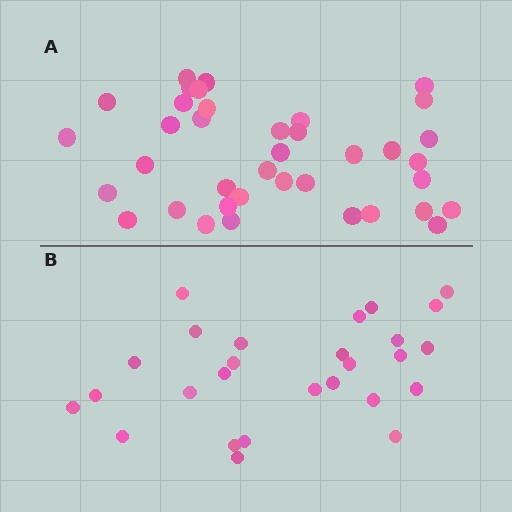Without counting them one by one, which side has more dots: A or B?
Region A (the top region) has more dots.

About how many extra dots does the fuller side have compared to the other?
Region A has roughly 12 or so more dots than region B.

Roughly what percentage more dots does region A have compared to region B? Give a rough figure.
About 40% more.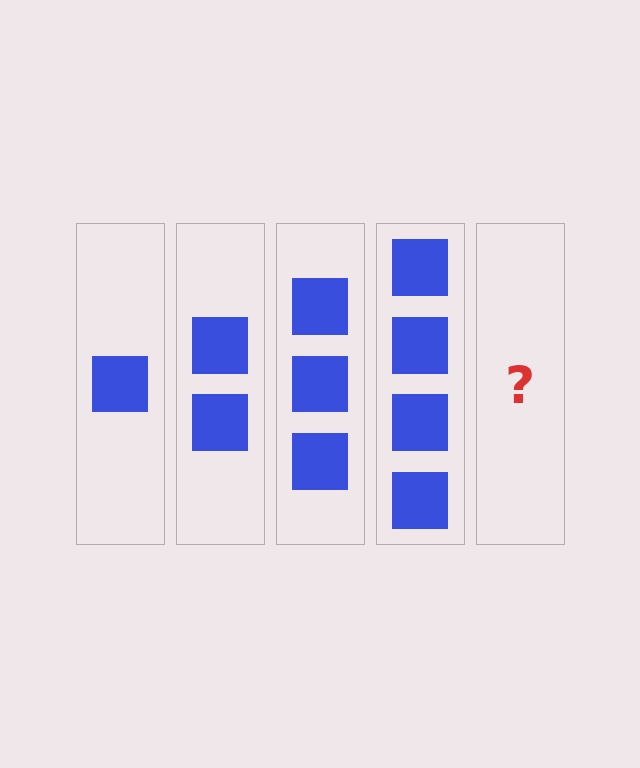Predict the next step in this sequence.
The next step is 5 squares.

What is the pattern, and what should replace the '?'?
The pattern is that each step adds one more square. The '?' should be 5 squares.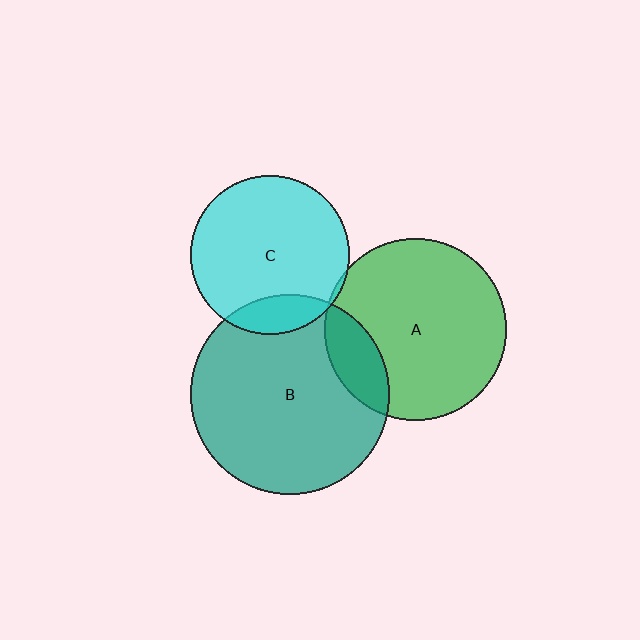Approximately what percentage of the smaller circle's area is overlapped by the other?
Approximately 15%.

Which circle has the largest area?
Circle B (teal).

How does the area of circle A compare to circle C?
Approximately 1.3 times.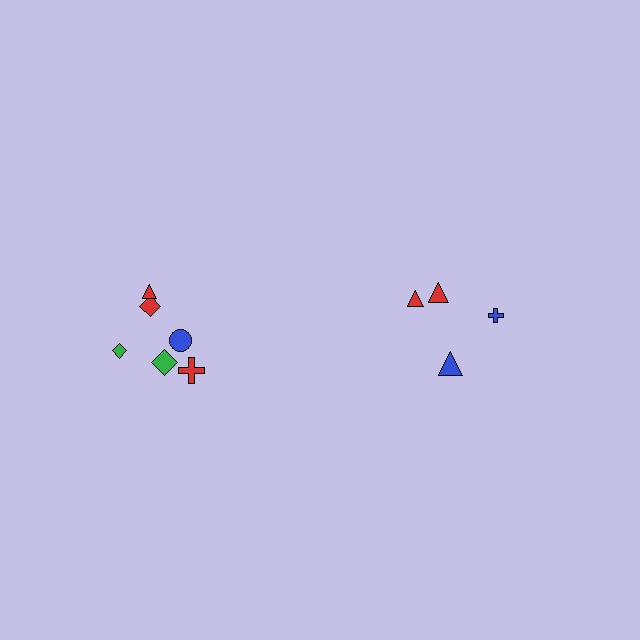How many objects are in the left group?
There are 6 objects.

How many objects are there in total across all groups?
There are 10 objects.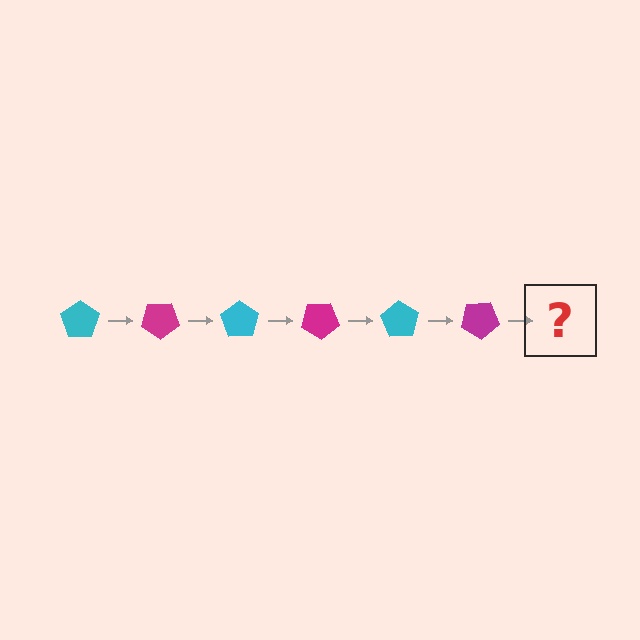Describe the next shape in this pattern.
It should be a cyan pentagon, rotated 210 degrees from the start.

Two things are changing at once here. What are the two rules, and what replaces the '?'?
The two rules are that it rotates 35 degrees each step and the color cycles through cyan and magenta. The '?' should be a cyan pentagon, rotated 210 degrees from the start.